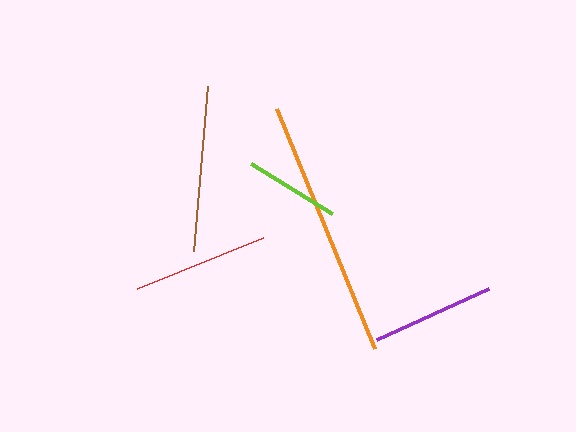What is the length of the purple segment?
The purple segment is approximately 123 pixels long.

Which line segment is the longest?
The orange line is the longest at approximately 259 pixels.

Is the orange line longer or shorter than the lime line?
The orange line is longer than the lime line.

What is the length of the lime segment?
The lime segment is approximately 95 pixels long.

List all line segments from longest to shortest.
From longest to shortest: orange, brown, red, purple, lime.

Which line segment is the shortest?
The lime line is the shortest at approximately 95 pixels.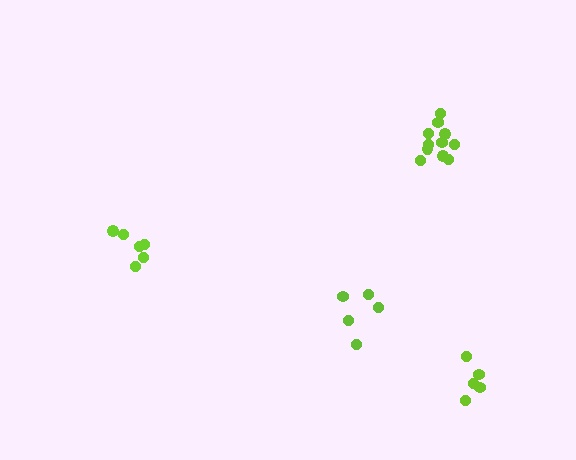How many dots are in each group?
Group 1: 6 dots, Group 2: 11 dots, Group 3: 5 dots, Group 4: 5 dots (27 total).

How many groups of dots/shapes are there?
There are 4 groups.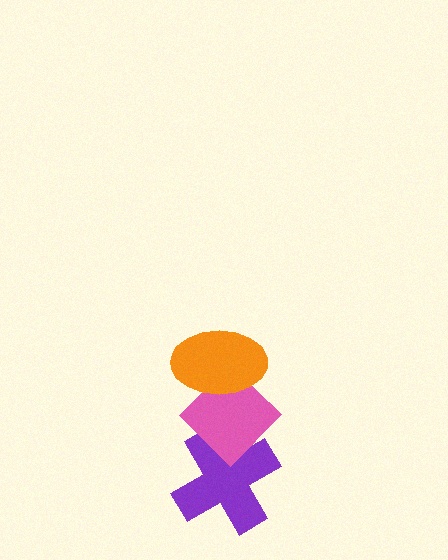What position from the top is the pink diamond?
The pink diamond is 2nd from the top.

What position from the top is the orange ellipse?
The orange ellipse is 1st from the top.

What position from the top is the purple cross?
The purple cross is 3rd from the top.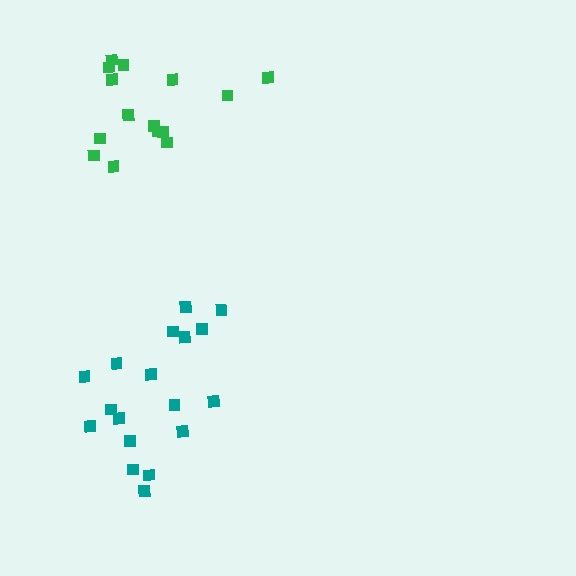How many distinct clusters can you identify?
There are 2 distinct clusters.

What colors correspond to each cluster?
The clusters are colored: teal, green.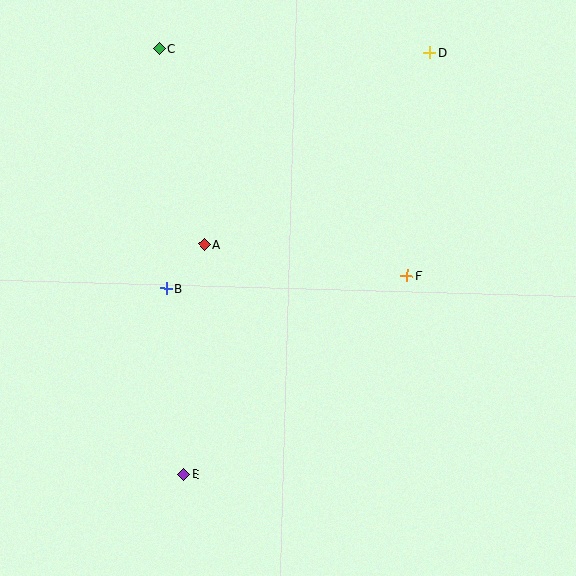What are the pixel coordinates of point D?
Point D is at (429, 53).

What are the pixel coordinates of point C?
Point C is at (159, 49).